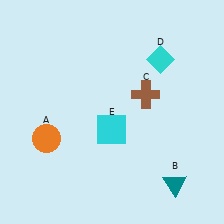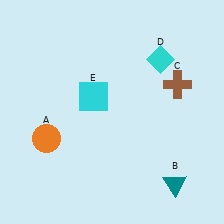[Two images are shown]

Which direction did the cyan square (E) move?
The cyan square (E) moved up.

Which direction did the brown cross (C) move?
The brown cross (C) moved right.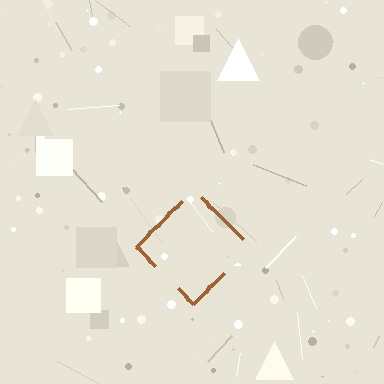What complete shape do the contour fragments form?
The contour fragments form a diamond.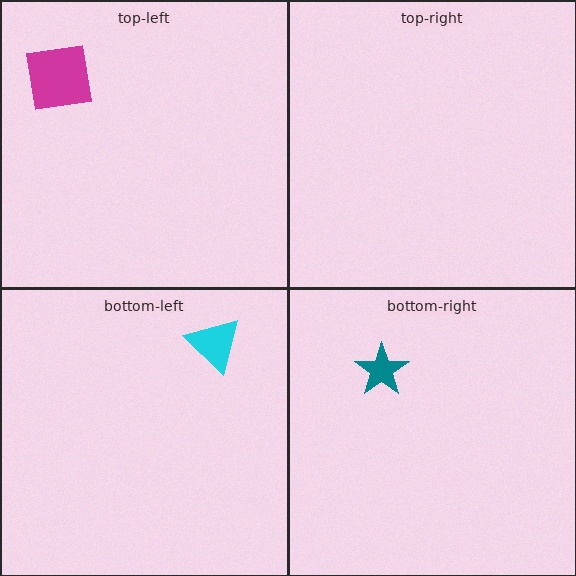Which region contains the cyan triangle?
The bottom-left region.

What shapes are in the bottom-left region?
The cyan triangle.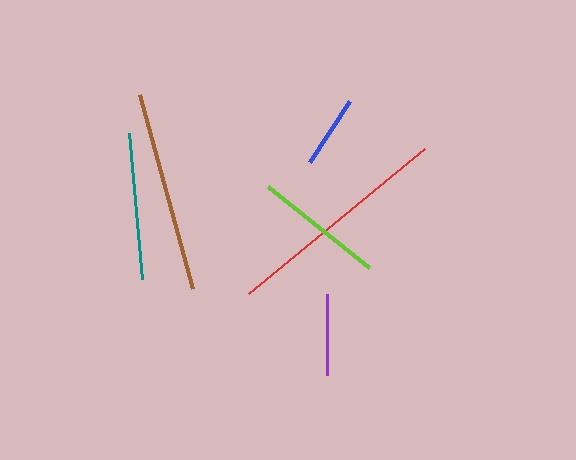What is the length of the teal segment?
The teal segment is approximately 147 pixels long.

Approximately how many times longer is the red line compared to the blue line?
The red line is approximately 3.1 times the length of the blue line.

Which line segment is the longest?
The red line is the longest at approximately 228 pixels.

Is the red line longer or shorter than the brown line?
The red line is longer than the brown line.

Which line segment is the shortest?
The blue line is the shortest at approximately 73 pixels.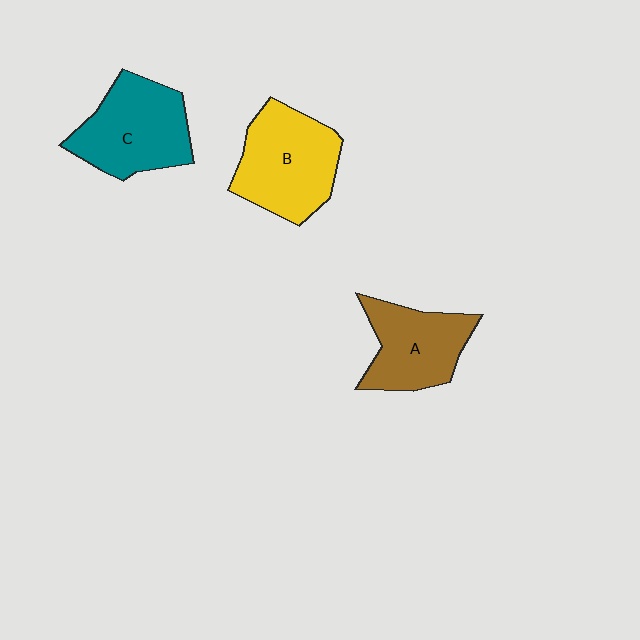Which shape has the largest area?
Shape B (yellow).